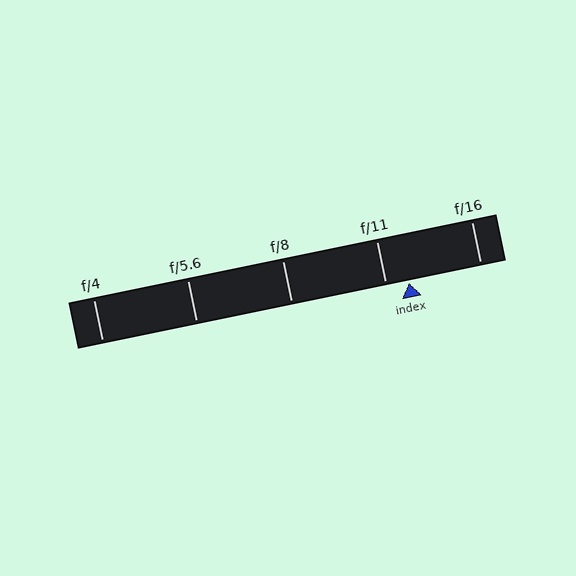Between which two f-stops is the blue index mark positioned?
The index mark is between f/11 and f/16.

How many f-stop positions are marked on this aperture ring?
There are 5 f-stop positions marked.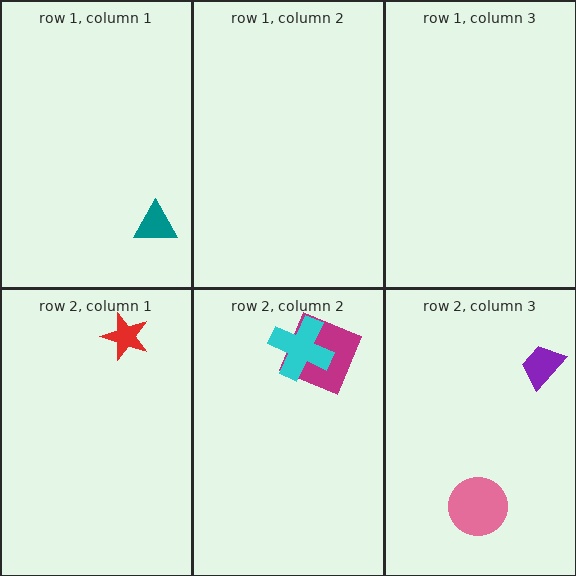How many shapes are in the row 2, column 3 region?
2.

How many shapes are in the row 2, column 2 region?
2.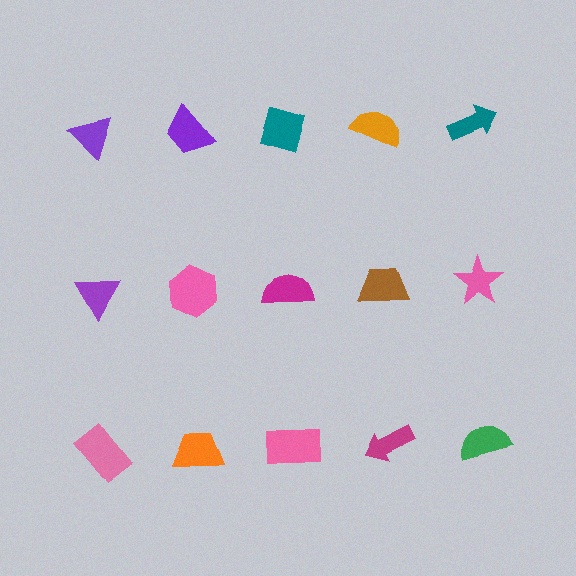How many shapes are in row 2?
5 shapes.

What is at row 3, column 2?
An orange trapezoid.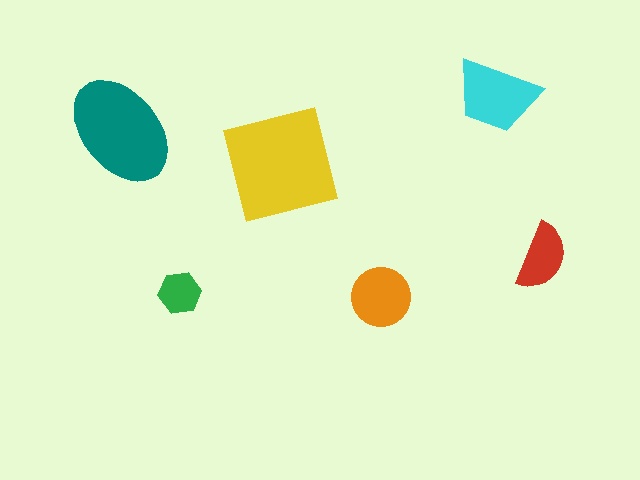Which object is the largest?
The yellow square.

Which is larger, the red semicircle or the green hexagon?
The red semicircle.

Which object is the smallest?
The green hexagon.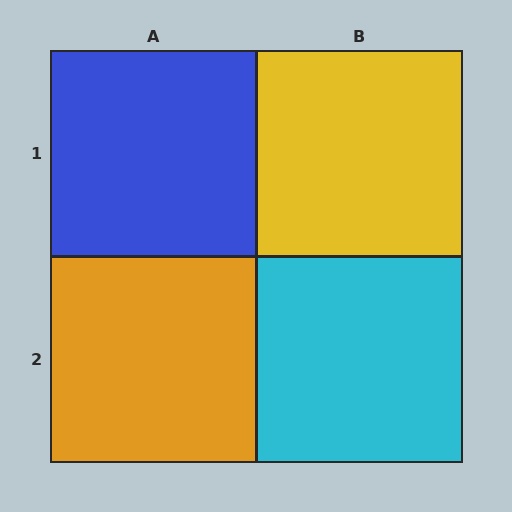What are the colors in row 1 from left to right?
Blue, yellow.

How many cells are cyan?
1 cell is cyan.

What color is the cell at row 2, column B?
Cyan.